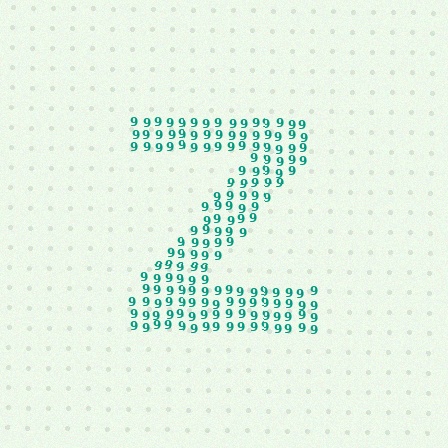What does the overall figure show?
The overall figure shows the letter Z.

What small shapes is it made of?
It is made of small digit 9's.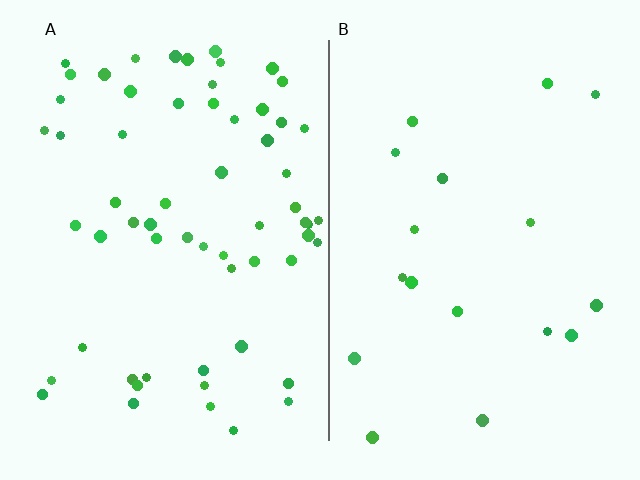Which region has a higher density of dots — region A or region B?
A (the left).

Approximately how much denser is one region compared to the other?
Approximately 3.5× — region A over region B.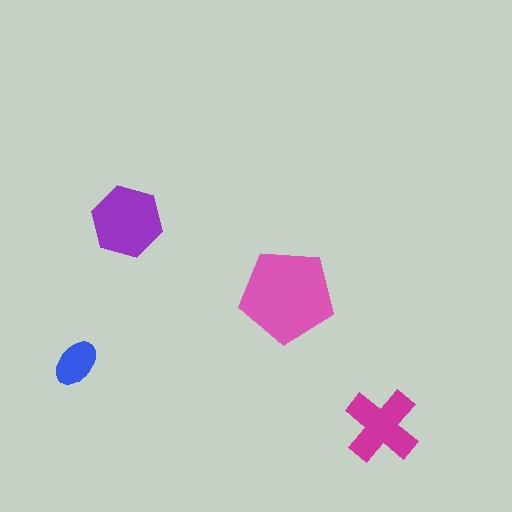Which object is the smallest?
The blue ellipse.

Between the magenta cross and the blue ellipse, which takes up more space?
The magenta cross.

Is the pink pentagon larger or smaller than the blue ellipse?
Larger.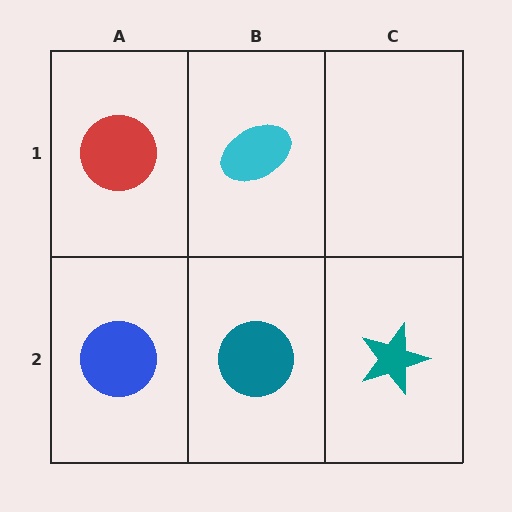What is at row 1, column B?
A cyan ellipse.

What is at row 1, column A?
A red circle.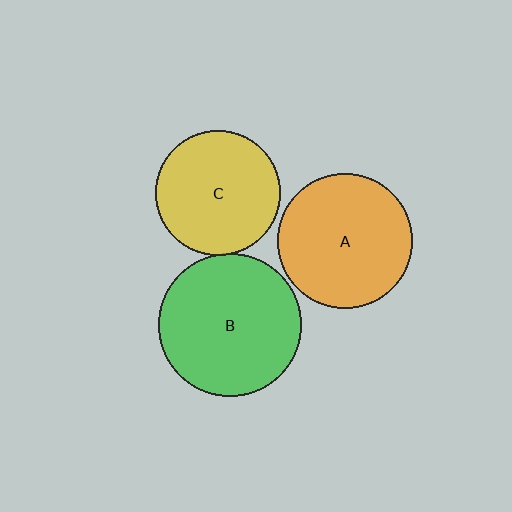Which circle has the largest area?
Circle B (green).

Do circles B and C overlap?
Yes.